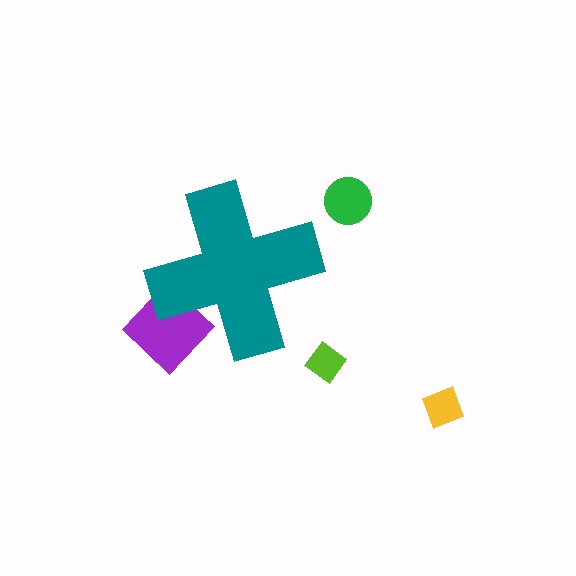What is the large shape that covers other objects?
A teal cross.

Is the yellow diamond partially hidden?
No, the yellow diamond is fully visible.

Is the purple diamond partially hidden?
Yes, the purple diamond is partially hidden behind the teal cross.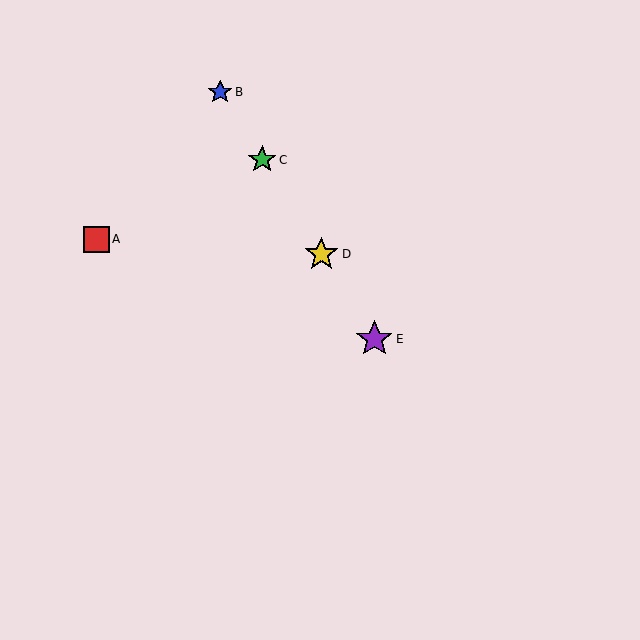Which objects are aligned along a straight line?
Objects B, C, D, E are aligned along a straight line.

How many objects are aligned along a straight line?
4 objects (B, C, D, E) are aligned along a straight line.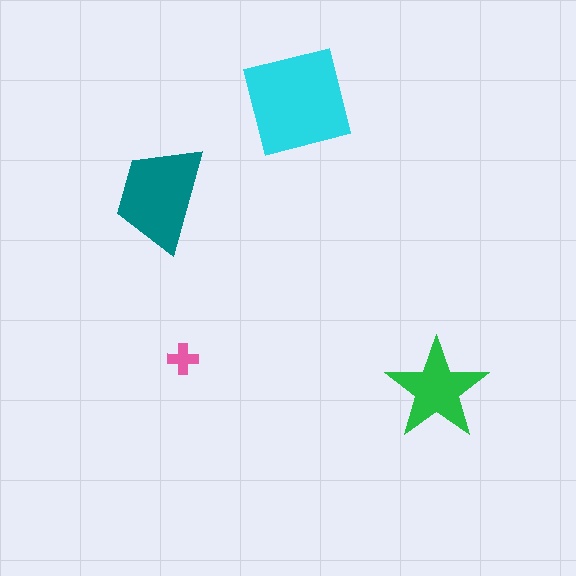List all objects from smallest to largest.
The pink cross, the green star, the teal trapezoid, the cyan square.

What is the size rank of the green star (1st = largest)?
3rd.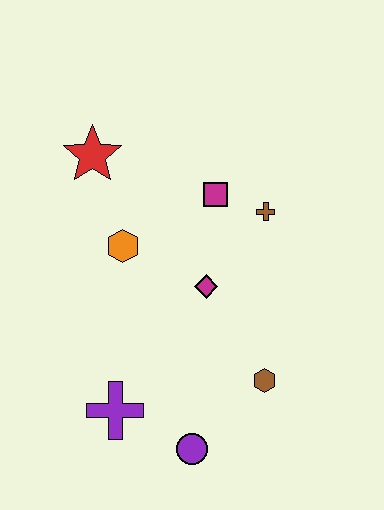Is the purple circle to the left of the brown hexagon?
Yes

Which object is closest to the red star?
The orange hexagon is closest to the red star.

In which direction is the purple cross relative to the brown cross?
The purple cross is below the brown cross.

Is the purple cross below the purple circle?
No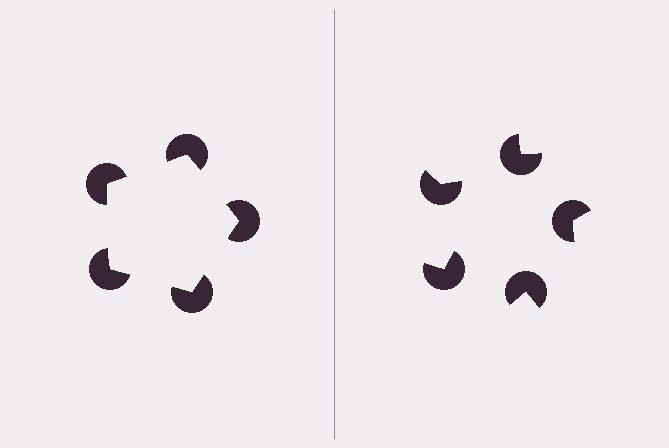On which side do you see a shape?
An illusory pentagon appears on the left side. On the right side the wedge cuts are rotated, so no coherent shape forms.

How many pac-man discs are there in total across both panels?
10 — 5 on each side.